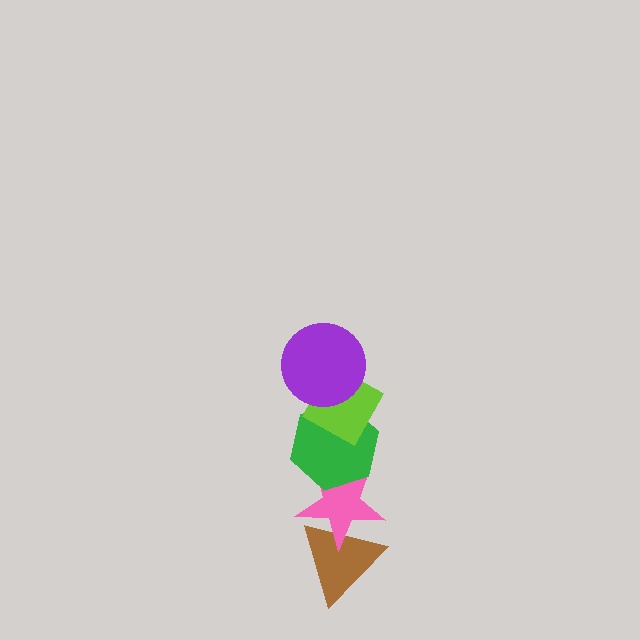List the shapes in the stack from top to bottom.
From top to bottom: the purple circle, the lime diamond, the green hexagon, the pink star, the brown triangle.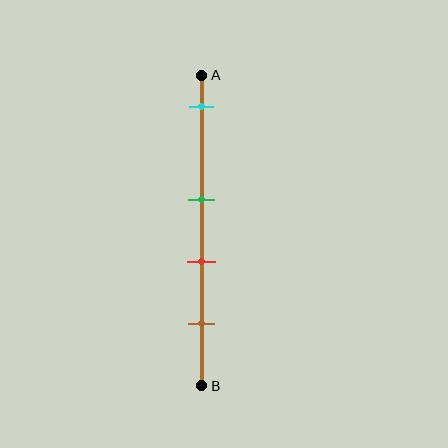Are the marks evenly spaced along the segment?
No, the marks are not evenly spaced.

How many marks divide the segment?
There are 4 marks dividing the segment.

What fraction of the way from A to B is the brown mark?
The brown mark is approximately 80% (0.8) of the way from A to B.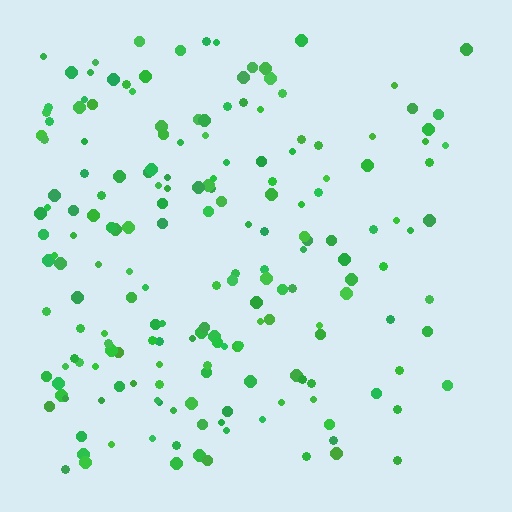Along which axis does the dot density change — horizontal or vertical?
Horizontal.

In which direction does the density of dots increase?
From right to left, with the left side densest.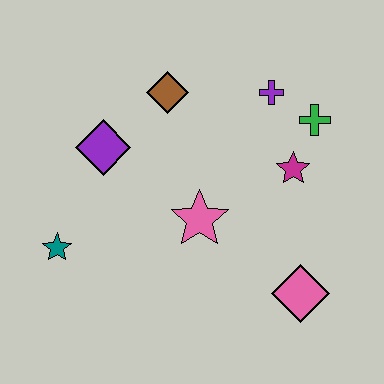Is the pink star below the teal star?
No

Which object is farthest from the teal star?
The green cross is farthest from the teal star.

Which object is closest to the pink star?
The magenta star is closest to the pink star.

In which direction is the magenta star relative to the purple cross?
The magenta star is below the purple cross.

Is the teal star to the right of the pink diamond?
No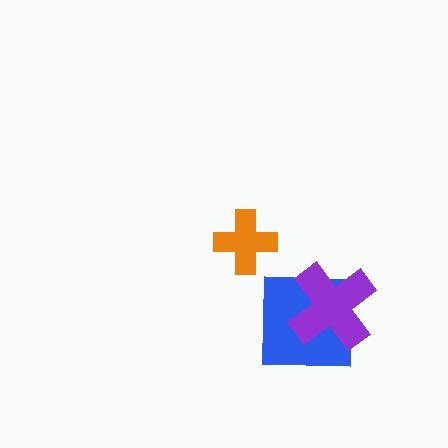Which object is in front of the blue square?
The purple cross is in front of the blue square.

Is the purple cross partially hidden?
No, no other shape covers it.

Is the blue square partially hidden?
Yes, it is partially covered by another shape.